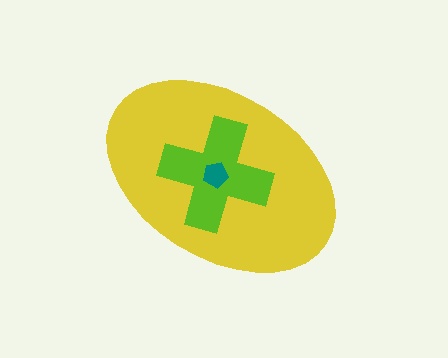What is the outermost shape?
The yellow ellipse.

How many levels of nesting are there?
3.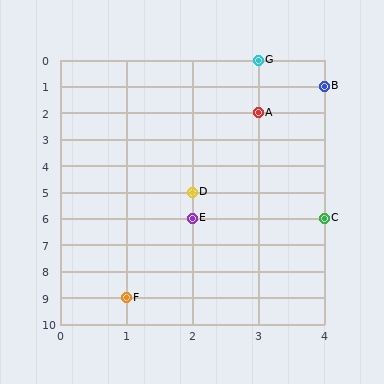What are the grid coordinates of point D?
Point D is at grid coordinates (2, 5).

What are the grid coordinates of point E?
Point E is at grid coordinates (2, 6).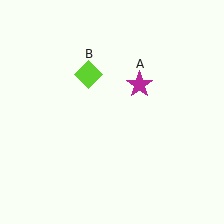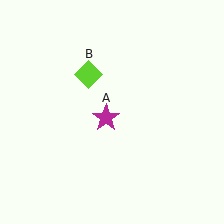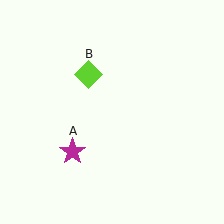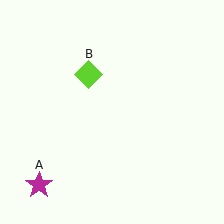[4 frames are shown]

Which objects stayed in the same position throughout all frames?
Lime diamond (object B) remained stationary.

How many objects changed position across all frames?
1 object changed position: magenta star (object A).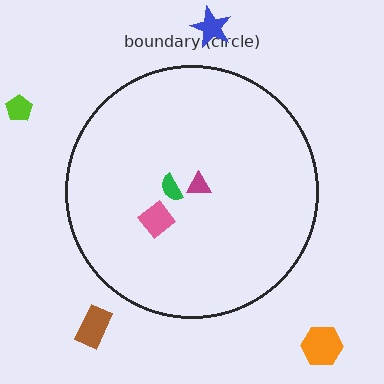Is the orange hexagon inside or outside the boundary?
Outside.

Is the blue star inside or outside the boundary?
Outside.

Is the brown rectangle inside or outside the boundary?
Outside.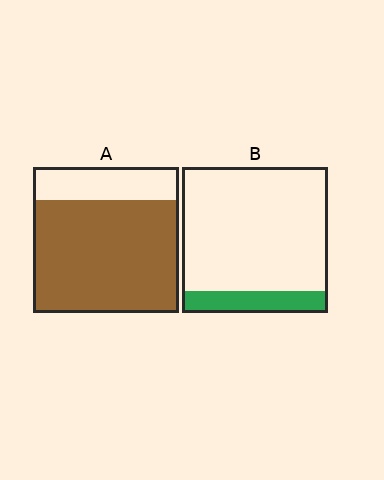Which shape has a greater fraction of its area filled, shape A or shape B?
Shape A.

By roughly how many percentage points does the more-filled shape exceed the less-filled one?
By roughly 60 percentage points (A over B).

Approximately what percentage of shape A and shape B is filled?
A is approximately 75% and B is approximately 15%.